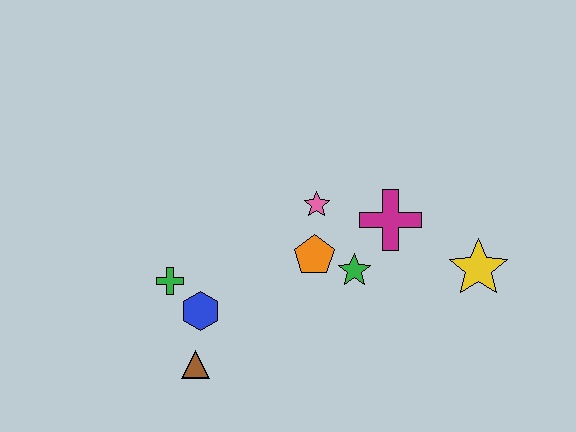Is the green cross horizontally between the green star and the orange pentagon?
No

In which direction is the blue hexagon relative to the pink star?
The blue hexagon is to the left of the pink star.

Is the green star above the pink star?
No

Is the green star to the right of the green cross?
Yes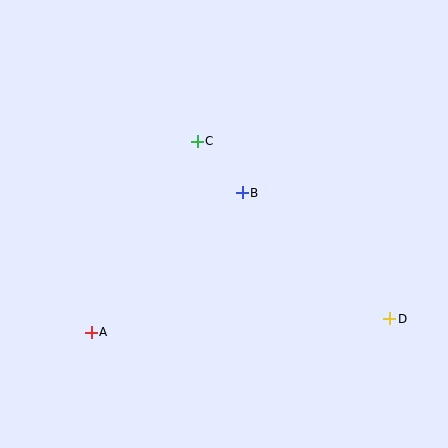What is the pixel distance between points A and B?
The distance between A and B is 205 pixels.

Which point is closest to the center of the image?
Point B at (242, 193) is closest to the center.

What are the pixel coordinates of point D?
Point D is at (390, 319).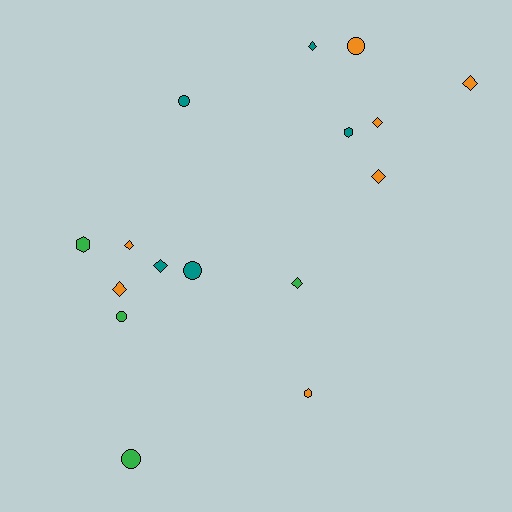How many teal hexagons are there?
There is 1 teal hexagon.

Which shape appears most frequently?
Diamond, with 8 objects.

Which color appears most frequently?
Orange, with 7 objects.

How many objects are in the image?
There are 16 objects.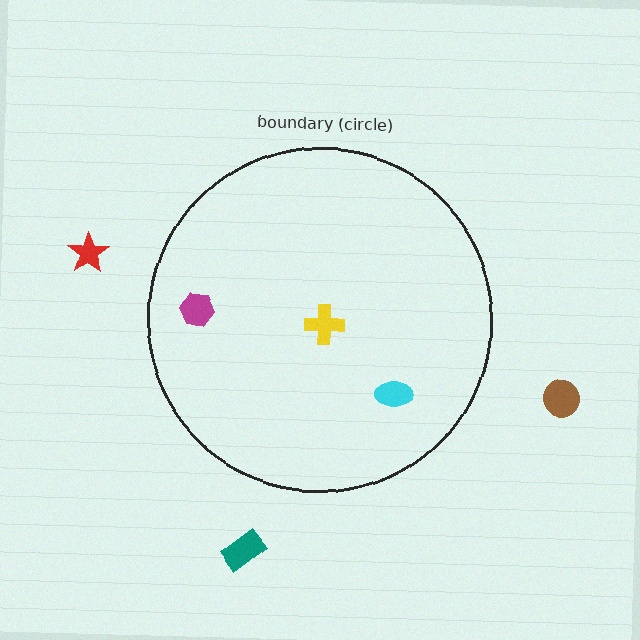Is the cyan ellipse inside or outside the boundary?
Inside.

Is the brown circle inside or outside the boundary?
Outside.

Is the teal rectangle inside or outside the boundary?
Outside.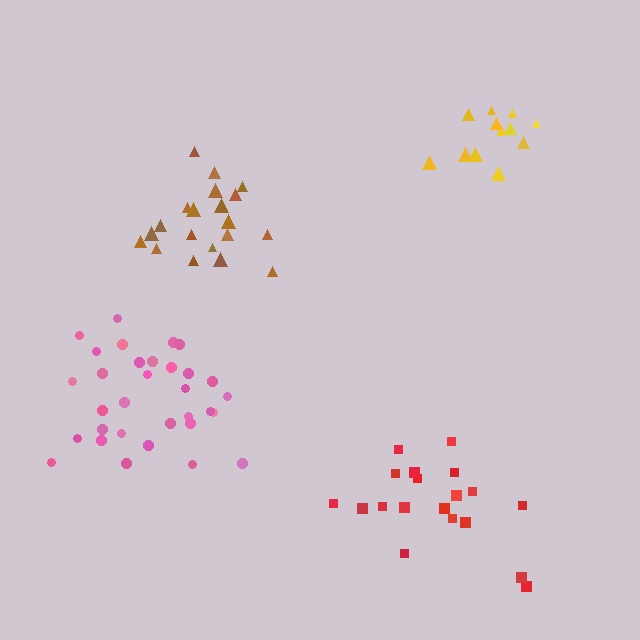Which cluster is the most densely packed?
Brown.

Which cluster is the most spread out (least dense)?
Red.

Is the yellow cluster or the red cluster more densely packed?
Yellow.